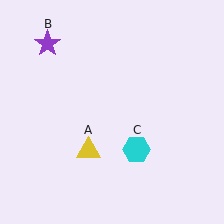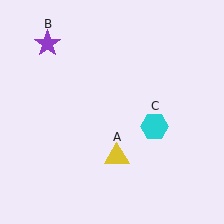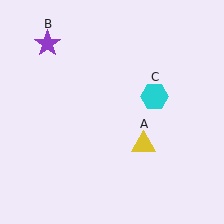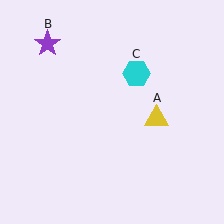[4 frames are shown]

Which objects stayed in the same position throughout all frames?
Purple star (object B) remained stationary.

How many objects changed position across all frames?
2 objects changed position: yellow triangle (object A), cyan hexagon (object C).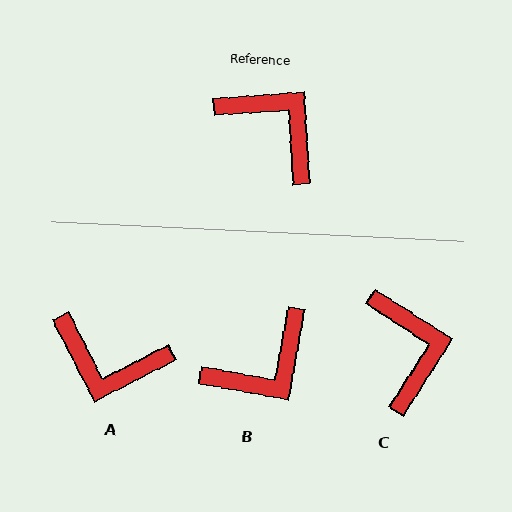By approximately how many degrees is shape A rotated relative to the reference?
Approximately 156 degrees clockwise.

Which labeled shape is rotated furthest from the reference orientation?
A, about 156 degrees away.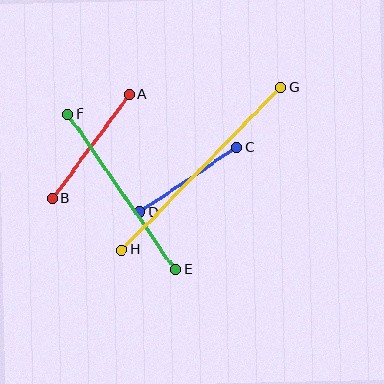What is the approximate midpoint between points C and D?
The midpoint is at approximately (189, 180) pixels.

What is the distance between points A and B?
The distance is approximately 129 pixels.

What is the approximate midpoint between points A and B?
The midpoint is at approximately (91, 146) pixels.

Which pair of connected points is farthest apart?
Points G and H are farthest apart.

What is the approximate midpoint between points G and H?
The midpoint is at approximately (201, 169) pixels.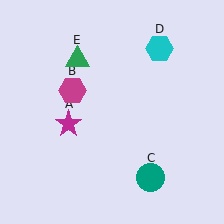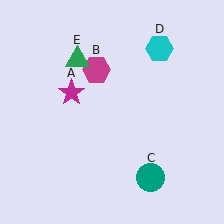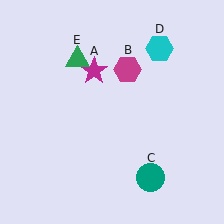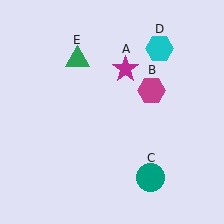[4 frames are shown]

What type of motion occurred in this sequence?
The magenta star (object A), magenta hexagon (object B) rotated clockwise around the center of the scene.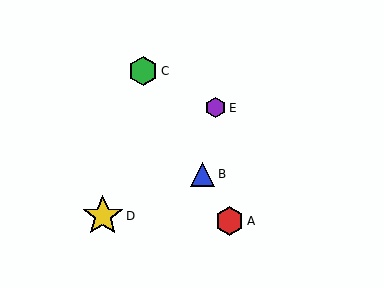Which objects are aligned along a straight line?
Objects A, B, C are aligned along a straight line.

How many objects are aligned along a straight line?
3 objects (A, B, C) are aligned along a straight line.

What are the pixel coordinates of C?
Object C is at (143, 71).